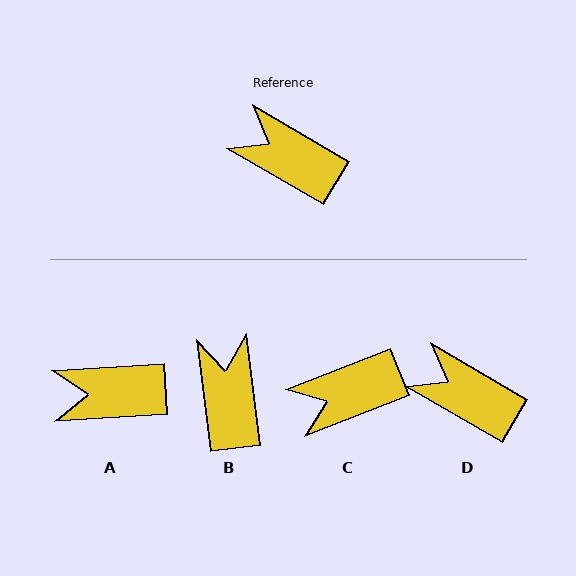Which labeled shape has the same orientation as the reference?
D.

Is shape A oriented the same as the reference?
No, it is off by about 34 degrees.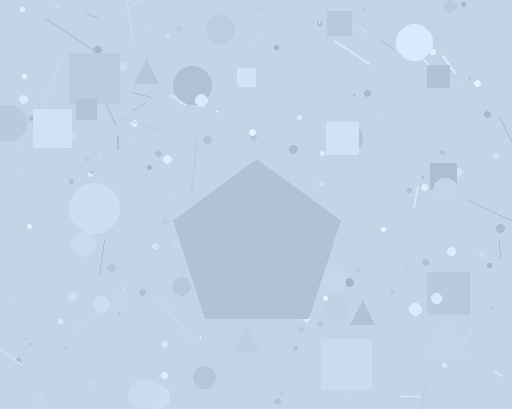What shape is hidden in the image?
A pentagon is hidden in the image.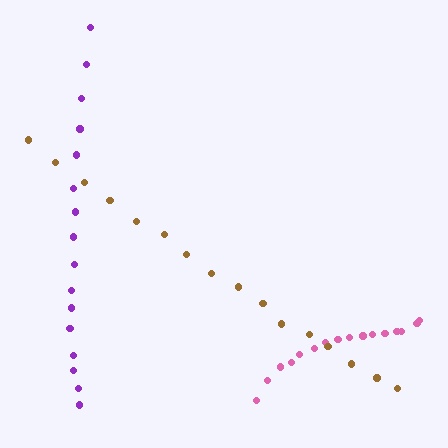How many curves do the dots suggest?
There are 3 distinct paths.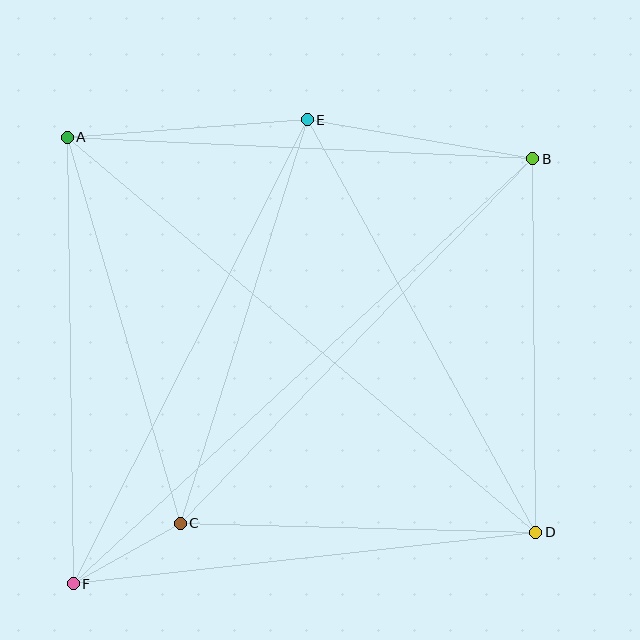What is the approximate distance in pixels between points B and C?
The distance between B and C is approximately 507 pixels.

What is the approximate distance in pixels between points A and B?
The distance between A and B is approximately 466 pixels.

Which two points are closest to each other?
Points C and F are closest to each other.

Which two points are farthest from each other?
Points B and F are farthest from each other.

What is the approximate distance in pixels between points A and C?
The distance between A and C is approximately 402 pixels.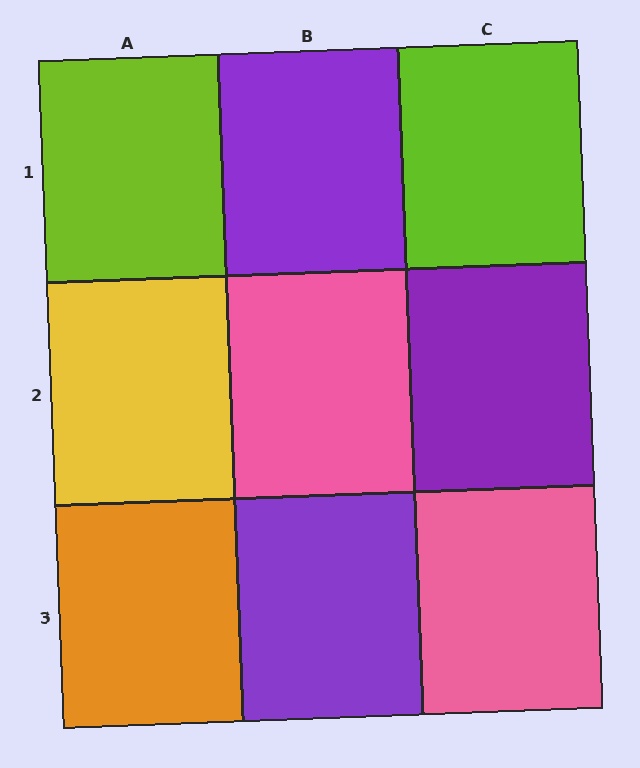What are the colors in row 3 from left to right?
Orange, purple, pink.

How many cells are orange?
1 cell is orange.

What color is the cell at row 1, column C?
Lime.